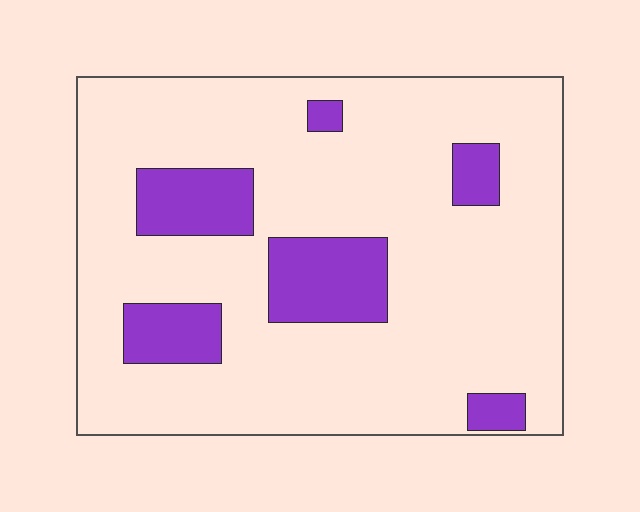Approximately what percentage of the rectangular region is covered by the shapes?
Approximately 20%.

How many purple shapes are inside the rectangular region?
6.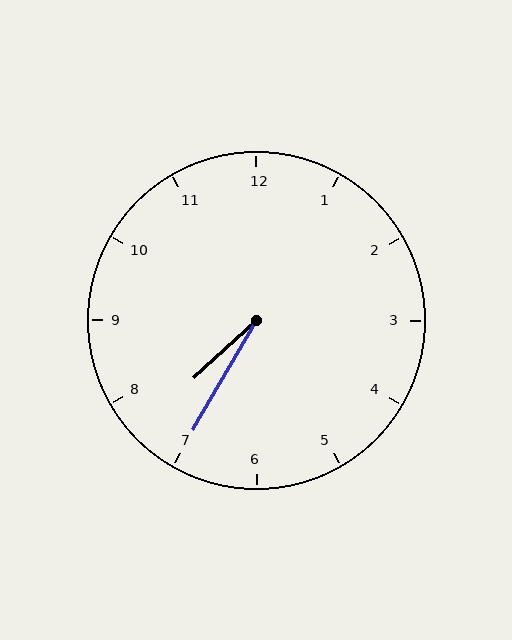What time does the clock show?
7:35.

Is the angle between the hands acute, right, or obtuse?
It is acute.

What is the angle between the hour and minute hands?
Approximately 18 degrees.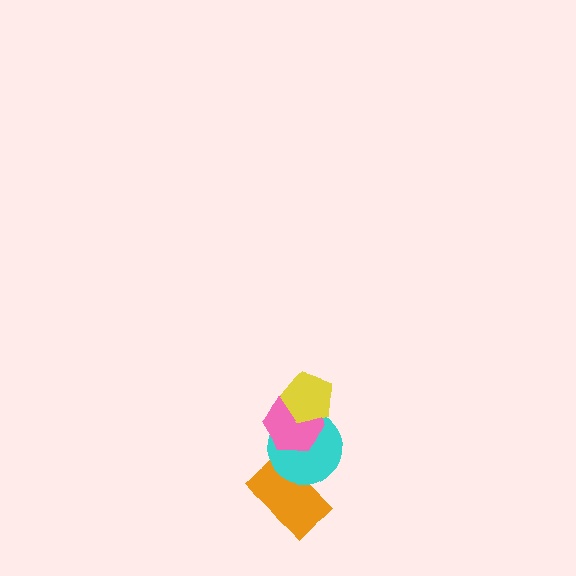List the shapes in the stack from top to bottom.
From top to bottom: the yellow pentagon, the pink hexagon, the cyan circle, the orange rectangle.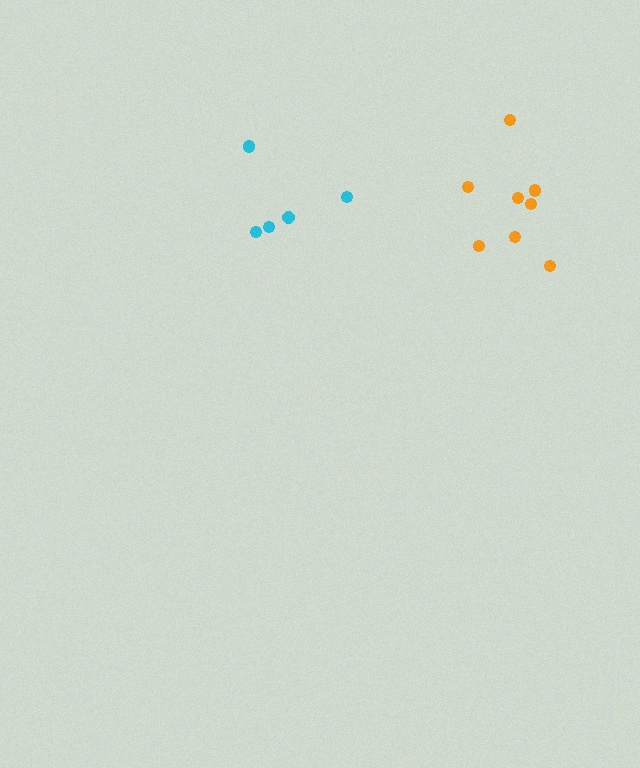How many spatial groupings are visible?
There are 2 spatial groupings.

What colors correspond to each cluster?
The clusters are colored: orange, cyan.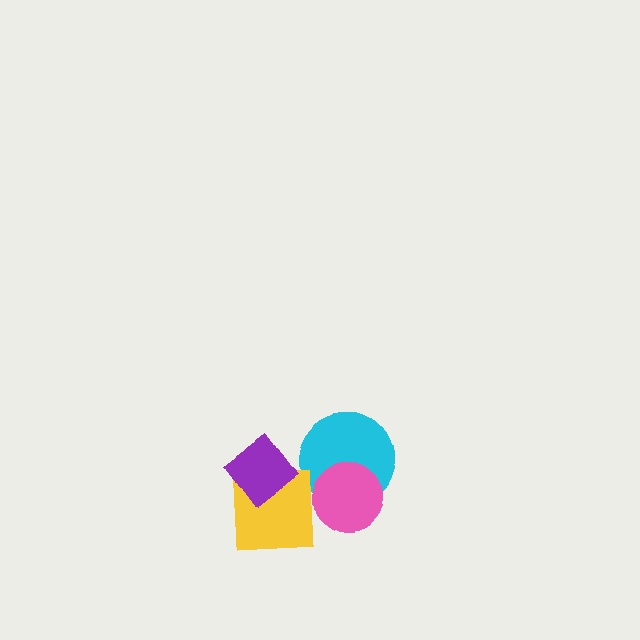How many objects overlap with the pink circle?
1 object overlaps with the pink circle.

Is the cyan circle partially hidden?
Yes, it is partially covered by another shape.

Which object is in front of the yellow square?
The purple diamond is in front of the yellow square.